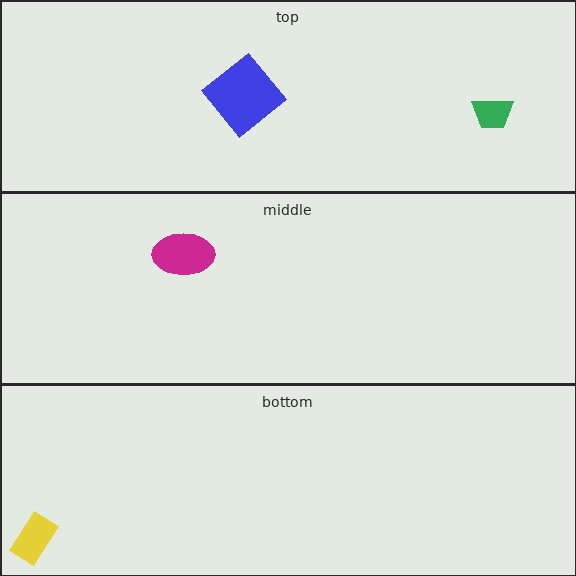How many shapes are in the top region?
2.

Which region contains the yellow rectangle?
The bottom region.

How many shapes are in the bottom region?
1.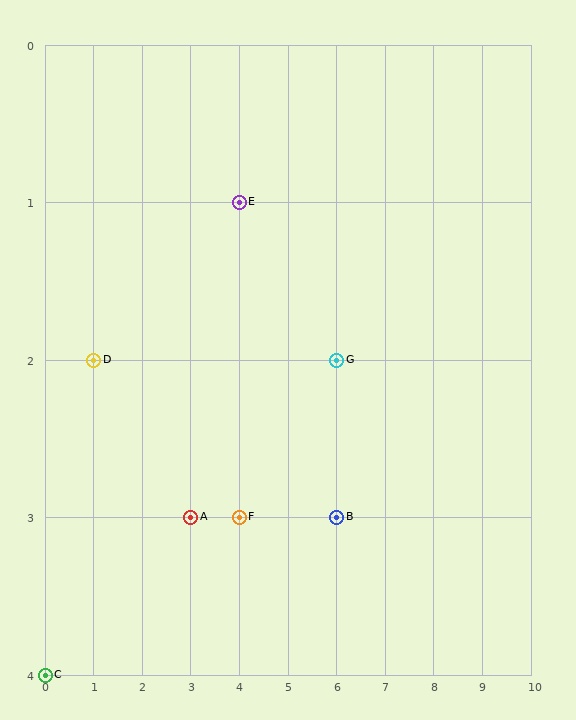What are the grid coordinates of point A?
Point A is at grid coordinates (3, 3).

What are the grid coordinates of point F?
Point F is at grid coordinates (4, 3).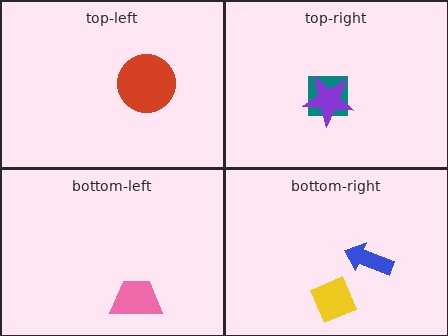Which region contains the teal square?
The top-right region.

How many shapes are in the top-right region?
2.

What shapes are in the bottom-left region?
The pink trapezoid.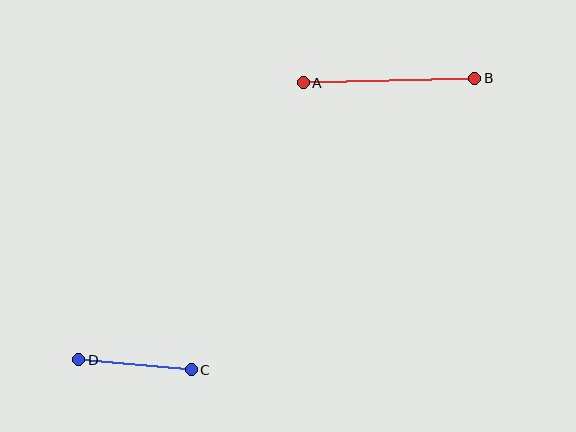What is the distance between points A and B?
The distance is approximately 172 pixels.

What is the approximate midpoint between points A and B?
The midpoint is at approximately (389, 81) pixels.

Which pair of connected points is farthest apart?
Points A and B are farthest apart.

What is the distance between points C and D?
The distance is approximately 113 pixels.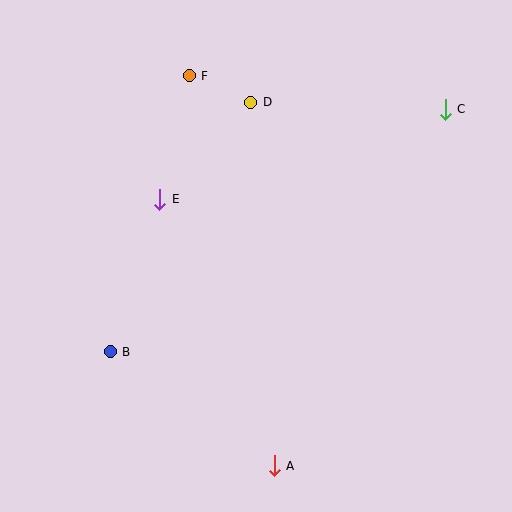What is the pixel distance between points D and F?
The distance between D and F is 67 pixels.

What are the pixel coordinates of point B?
Point B is at (110, 352).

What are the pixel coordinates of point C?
Point C is at (445, 109).